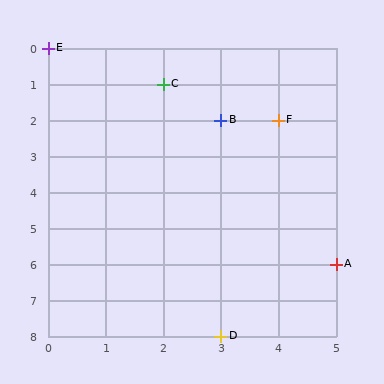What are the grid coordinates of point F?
Point F is at grid coordinates (4, 2).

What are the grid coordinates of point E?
Point E is at grid coordinates (0, 0).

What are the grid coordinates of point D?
Point D is at grid coordinates (3, 8).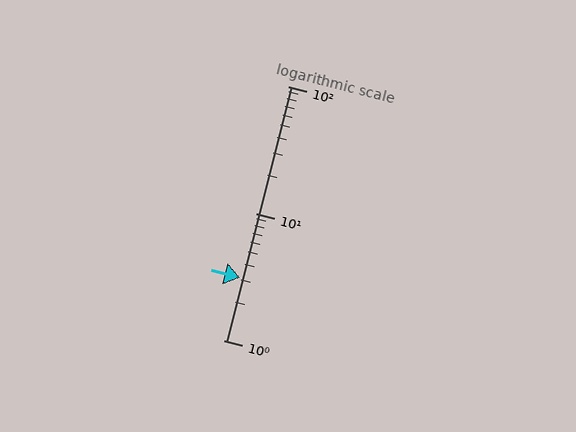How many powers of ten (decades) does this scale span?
The scale spans 2 decades, from 1 to 100.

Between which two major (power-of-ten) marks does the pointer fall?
The pointer is between 1 and 10.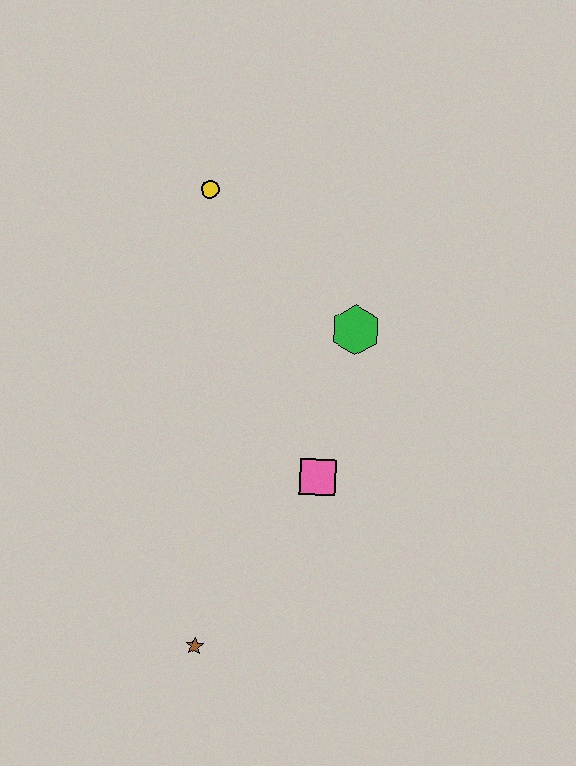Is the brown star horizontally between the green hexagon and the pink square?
No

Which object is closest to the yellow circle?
The green hexagon is closest to the yellow circle.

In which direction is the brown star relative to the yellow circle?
The brown star is below the yellow circle.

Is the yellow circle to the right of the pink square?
No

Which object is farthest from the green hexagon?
The brown star is farthest from the green hexagon.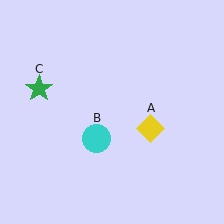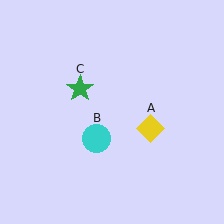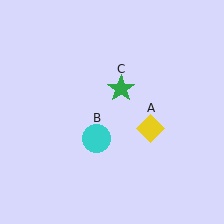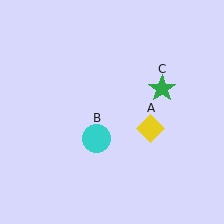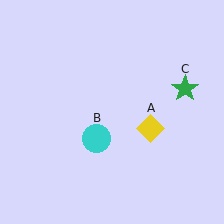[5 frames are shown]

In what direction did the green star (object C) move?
The green star (object C) moved right.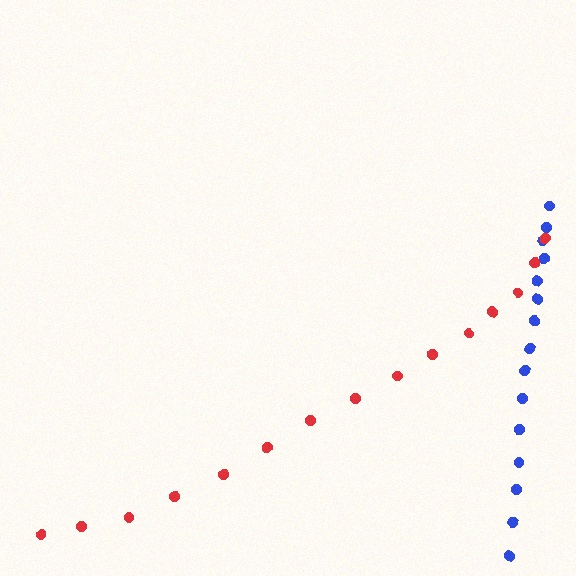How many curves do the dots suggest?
There are 2 distinct paths.